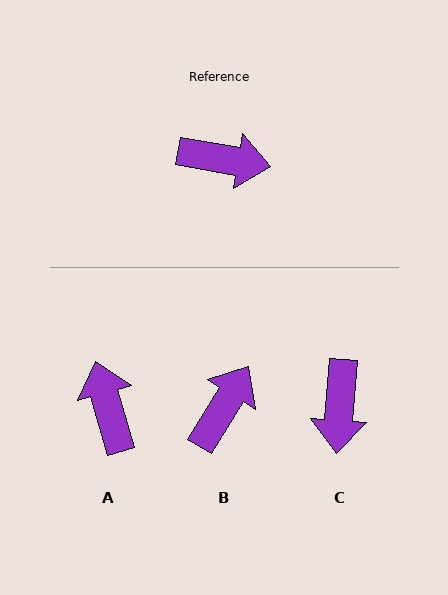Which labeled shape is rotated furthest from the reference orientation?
A, about 116 degrees away.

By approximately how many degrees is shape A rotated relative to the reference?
Approximately 116 degrees counter-clockwise.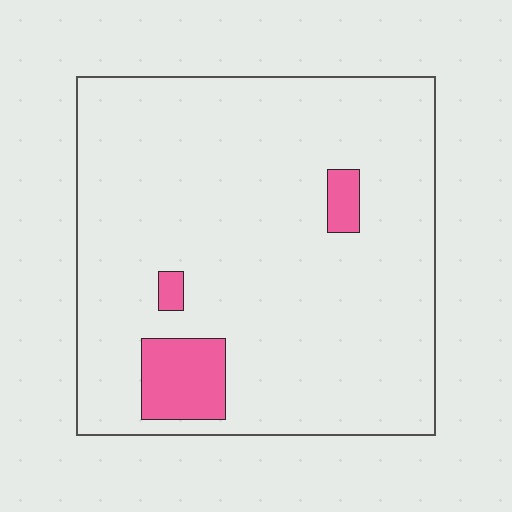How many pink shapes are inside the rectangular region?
3.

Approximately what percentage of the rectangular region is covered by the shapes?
Approximately 10%.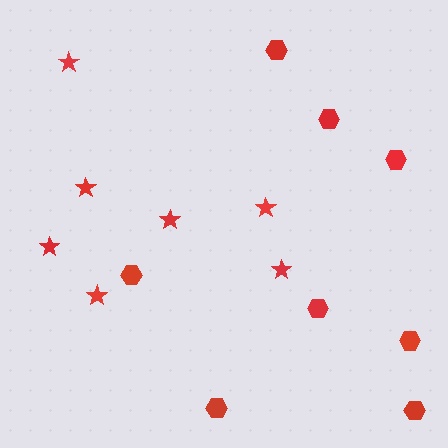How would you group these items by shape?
There are 2 groups: one group of stars (7) and one group of hexagons (8).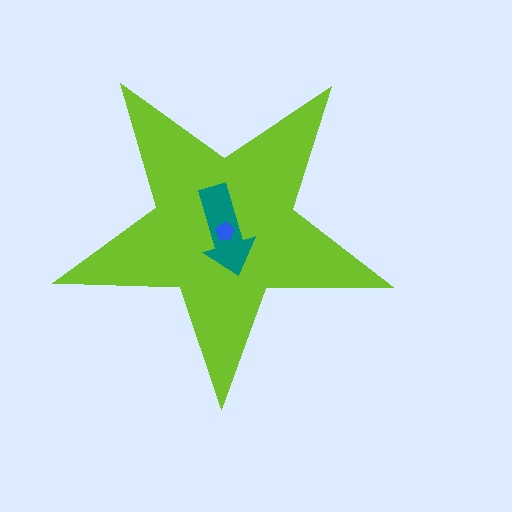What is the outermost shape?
The lime star.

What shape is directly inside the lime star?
The teal arrow.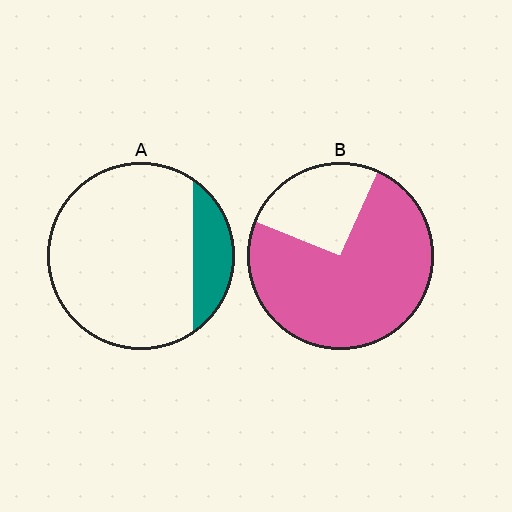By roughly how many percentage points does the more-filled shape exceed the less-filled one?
By roughly 60 percentage points (B over A).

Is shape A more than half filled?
No.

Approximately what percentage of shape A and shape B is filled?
A is approximately 15% and B is approximately 75%.